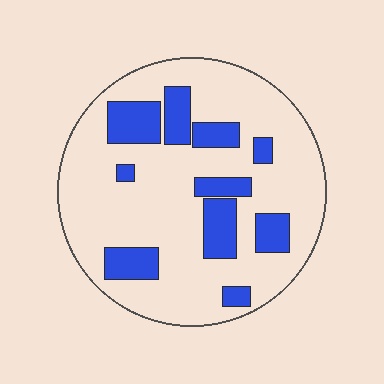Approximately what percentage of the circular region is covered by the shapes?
Approximately 25%.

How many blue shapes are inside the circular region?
10.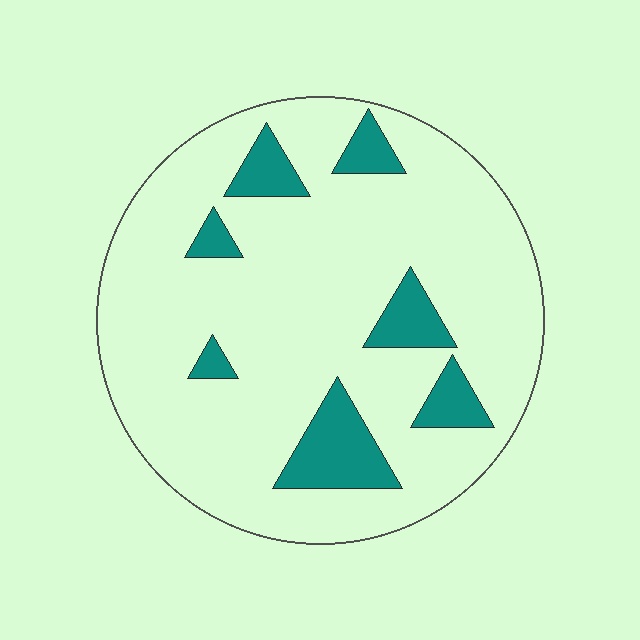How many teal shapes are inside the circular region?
7.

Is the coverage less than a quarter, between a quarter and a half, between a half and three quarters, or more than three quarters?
Less than a quarter.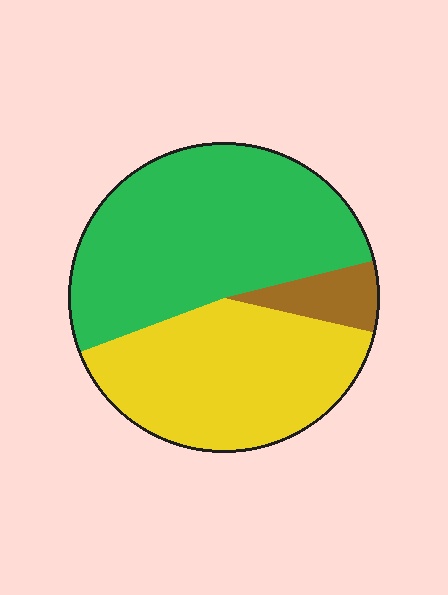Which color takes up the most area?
Green, at roughly 50%.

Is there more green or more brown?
Green.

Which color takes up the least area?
Brown, at roughly 10%.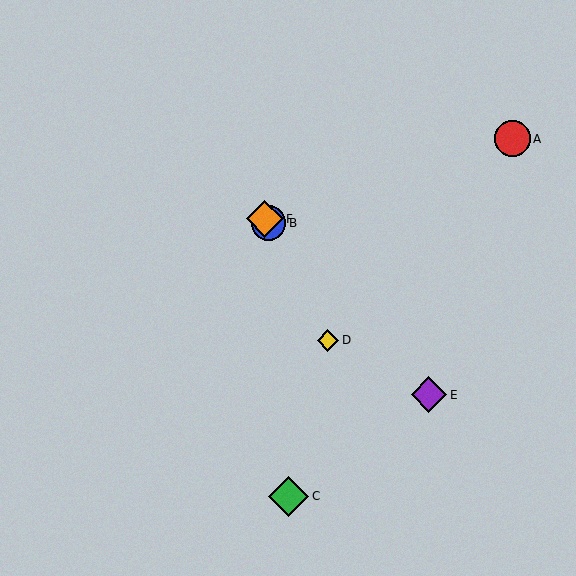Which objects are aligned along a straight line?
Objects B, E, F are aligned along a straight line.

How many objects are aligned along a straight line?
3 objects (B, E, F) are aligned along a straight line.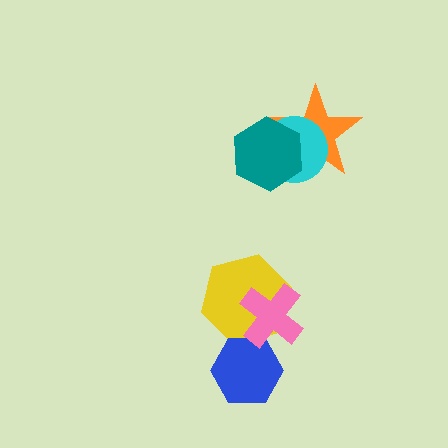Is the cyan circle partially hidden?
Yes, it is partially covered by another shape.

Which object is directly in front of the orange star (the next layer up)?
The cyan circle is directly in front of the orange star.